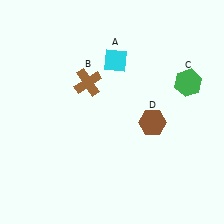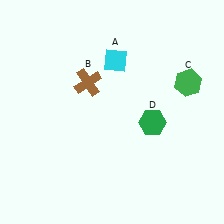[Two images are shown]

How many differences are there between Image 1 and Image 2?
There is 1 difference between the two images.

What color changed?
The hexagon (D) changed from brown in Image 1 to green in Image 2.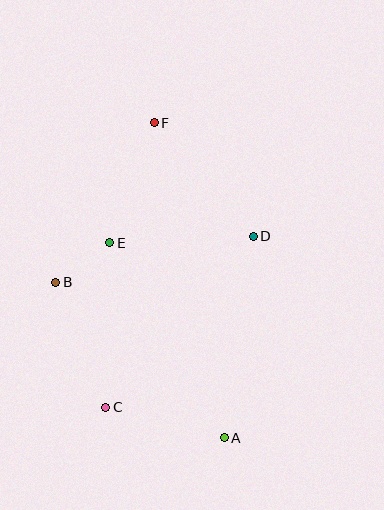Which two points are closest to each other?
Points B and E are closest to each other.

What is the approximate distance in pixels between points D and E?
The distance between D and E is approximately 144 pixels.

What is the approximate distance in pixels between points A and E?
The distance between A and E is approximately 226 pixels.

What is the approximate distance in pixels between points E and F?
The distance between E and F is approximately 128 pixels.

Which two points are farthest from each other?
Points A and F are farthest from each other.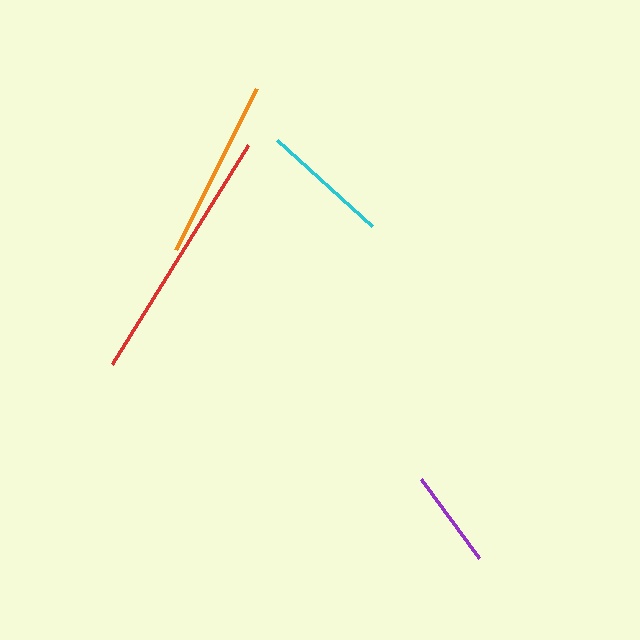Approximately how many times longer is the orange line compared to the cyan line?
The orange line is approximately 1.4 times the length of the cyan line.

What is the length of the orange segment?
The orange segment is approximately 181 pixels long.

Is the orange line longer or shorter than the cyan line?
The orange line is longer than the cyan line.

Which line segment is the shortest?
The purple line is the shortest at approximately 98 pixels.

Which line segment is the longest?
The red line is the longest at approximately 258 pixels.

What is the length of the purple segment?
The purple segment is approximately 98 pixels long.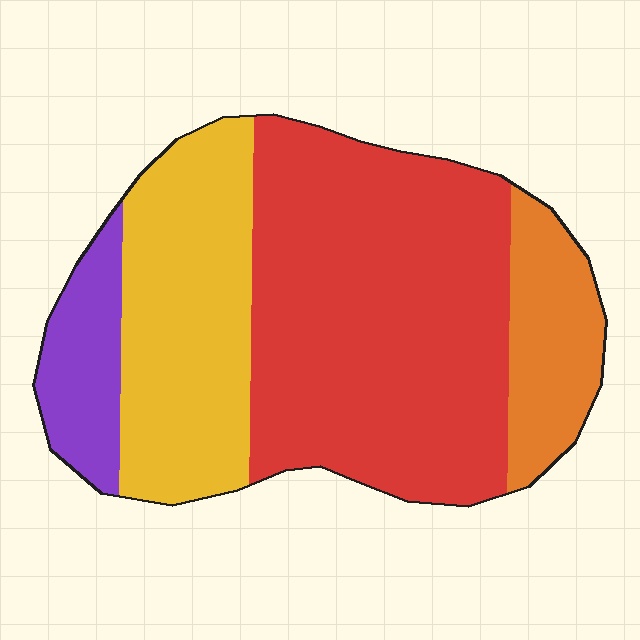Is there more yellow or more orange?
Yellow.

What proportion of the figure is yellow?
Yellow covers around 25% of the figure.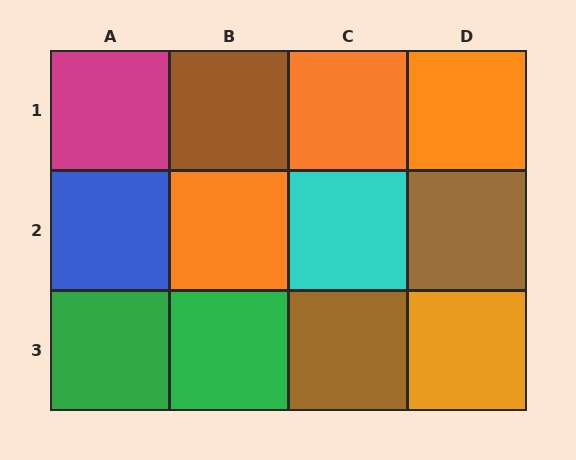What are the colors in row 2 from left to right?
Blue, orange, cyan, brown.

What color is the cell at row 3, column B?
Green.